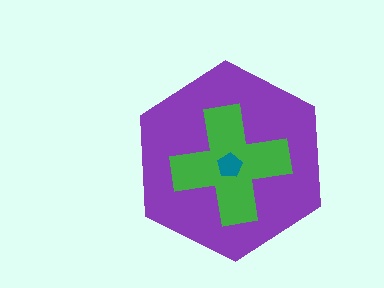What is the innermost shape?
The teal pentagon.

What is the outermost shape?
The purple hexagon.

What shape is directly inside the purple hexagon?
The green cross.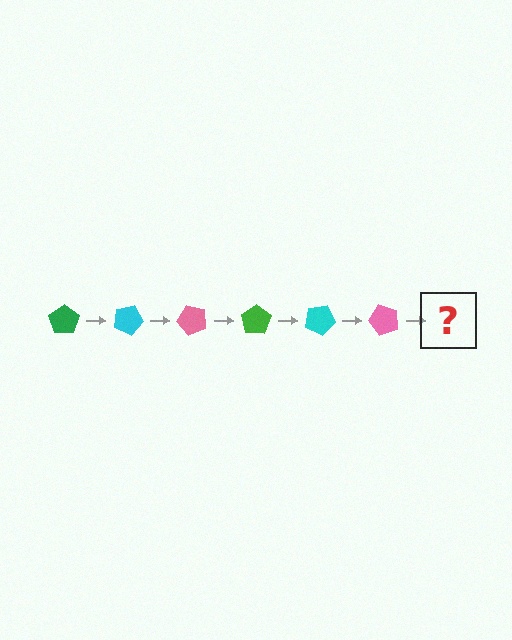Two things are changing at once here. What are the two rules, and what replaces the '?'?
The two rules are that it rotates 25 degrees each step and the color cycles through green, cyan, and pink. The '?' should be a green pentagon, rotated 150 degrees from the start.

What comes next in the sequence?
The next element should be a green pentagon, rotated 150 degrees from the start.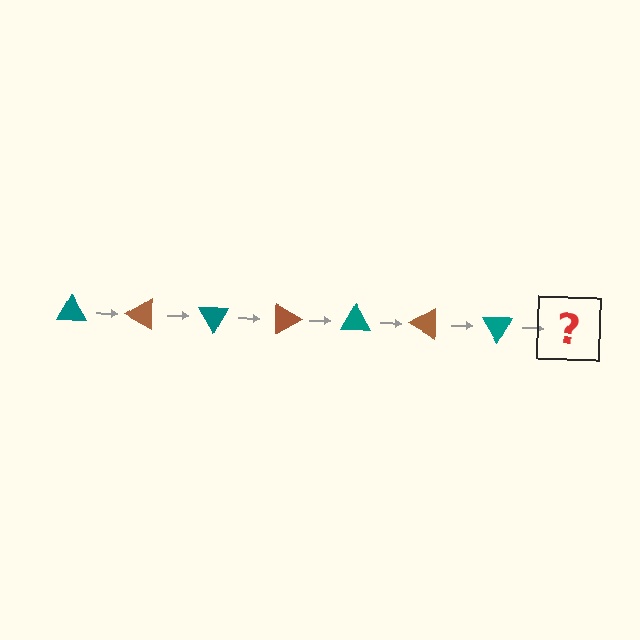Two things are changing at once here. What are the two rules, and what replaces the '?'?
The two rules are that it rotates 30 degrees each step and the color cycles through teal and brown. The '?' should be a brown triangle, rotated 210 degrees from the start.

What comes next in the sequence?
The next element should be a brown triangle, rotated 210 degrees from the start.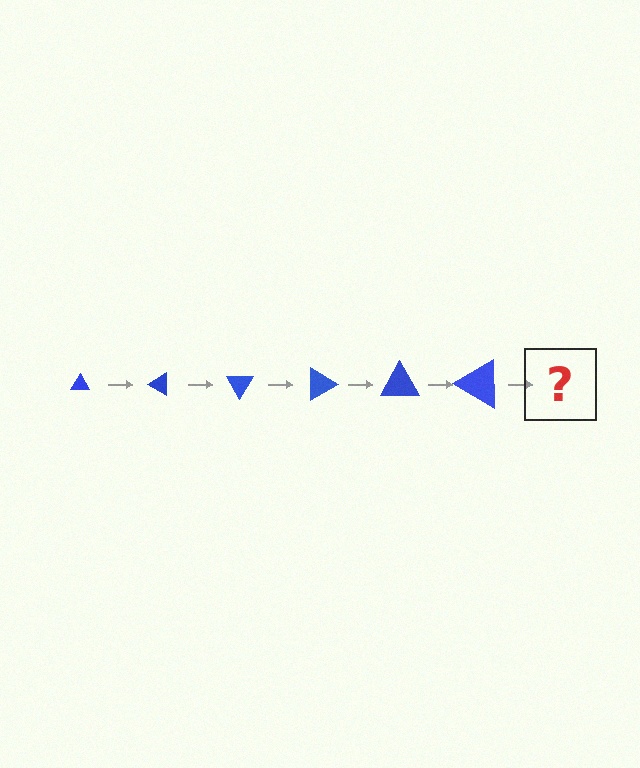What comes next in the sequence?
The next element should be a triangle, larger than the previous one and rotated 180 degrees from the start.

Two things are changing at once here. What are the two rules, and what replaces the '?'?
The two rules are that the triangle grows larger each step and it rotates 30 degrees each step. The '?' should be a triangle, larger than the previous one and rotated 180 degrees from the start.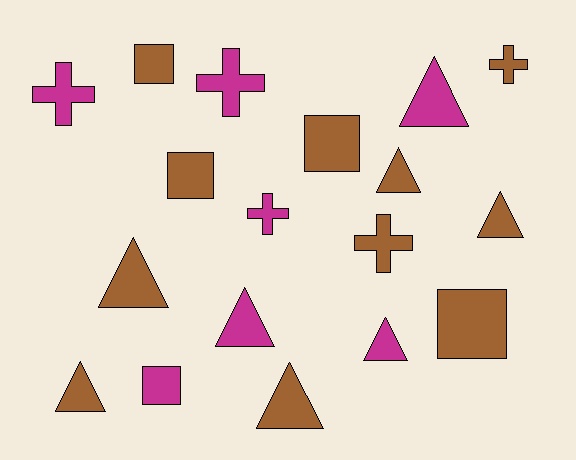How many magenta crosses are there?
There are 3 magenta crosses.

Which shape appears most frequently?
Triangle, with 8 objects.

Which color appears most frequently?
Brown, with 11 objects.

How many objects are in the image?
There are 18 objects.